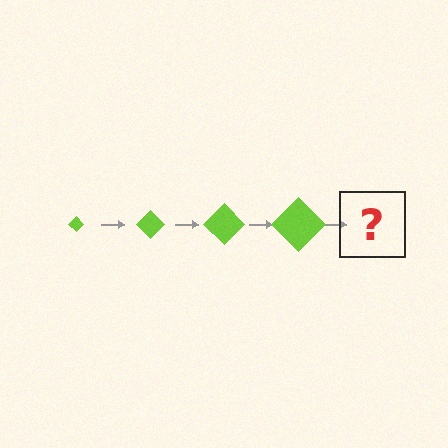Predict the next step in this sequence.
The next step is a lime diamond, larger than the previous one.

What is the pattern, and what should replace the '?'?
The pattern is that the diamond gets progressively larger each step. The '?' should be a lime diamond, larger than the previous one.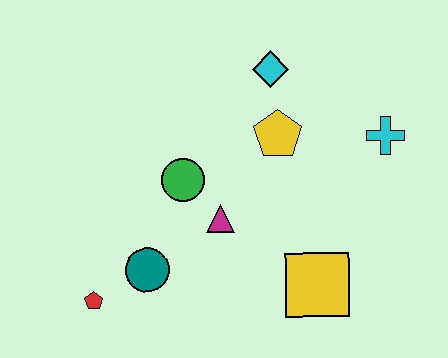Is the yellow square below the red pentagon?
No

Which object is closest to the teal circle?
The red pentagon is closest to the teal circle.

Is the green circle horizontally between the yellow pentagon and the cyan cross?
No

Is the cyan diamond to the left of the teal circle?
No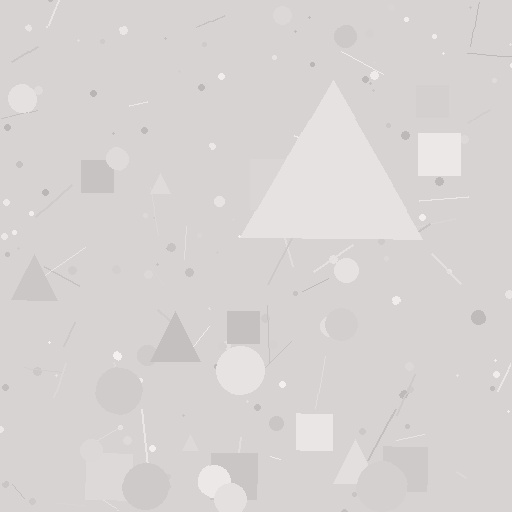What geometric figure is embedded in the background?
A triangle is embedded in the background.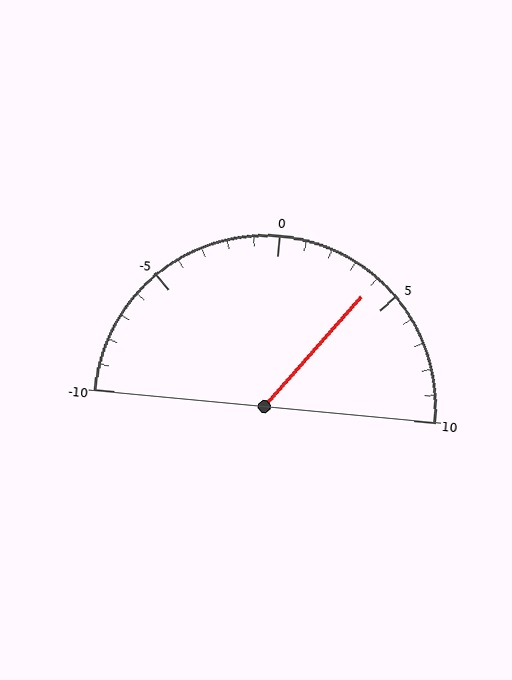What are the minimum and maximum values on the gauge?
The gauge ranges from -10 to 10.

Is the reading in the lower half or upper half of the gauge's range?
The reading is in the upper half of the range (-10 to 10).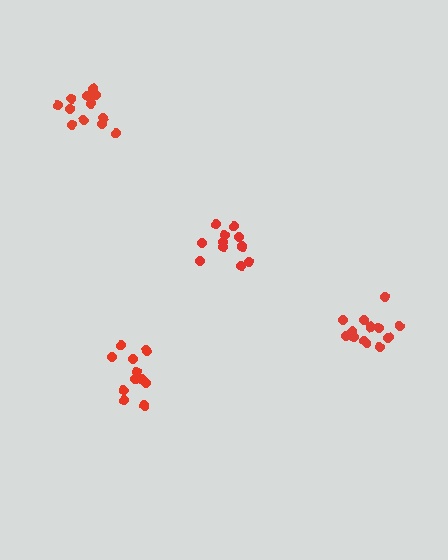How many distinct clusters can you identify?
There are 4 distinct clusters.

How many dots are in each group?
Group 1: 13 dots, Group 2: 11 dots, Group 3: 11 dots, Group 4: 13 dots (48 total).